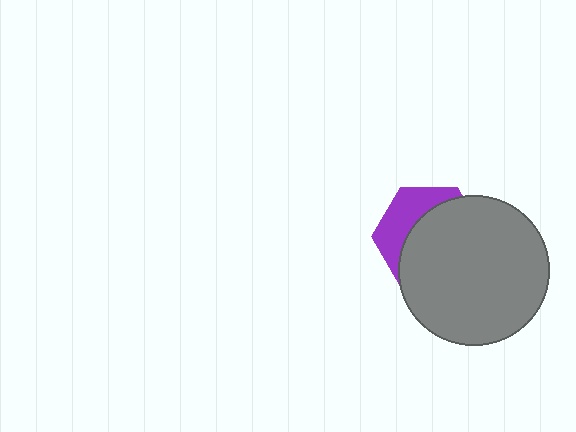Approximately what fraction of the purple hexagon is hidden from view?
Roughly 66% of the purple hexagon is hidden behind the gray circle.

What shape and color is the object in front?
The object in front is a gray circle.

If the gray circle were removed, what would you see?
You would see the complete purple hexagon.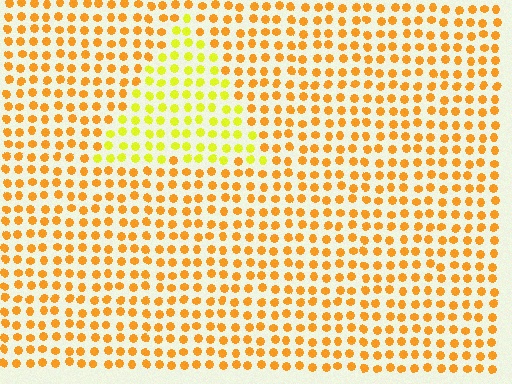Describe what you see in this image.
The image is filled with small orange elements in a uniform arrangement. A triangle-shaped region is visible where the elements are tinted to a slightly different hue, forming a subtle color boundary.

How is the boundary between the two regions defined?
The boundary is defined purely by a slight shift in hue (about 33 degrees). Spacing, size, and orientation are identical on both sides.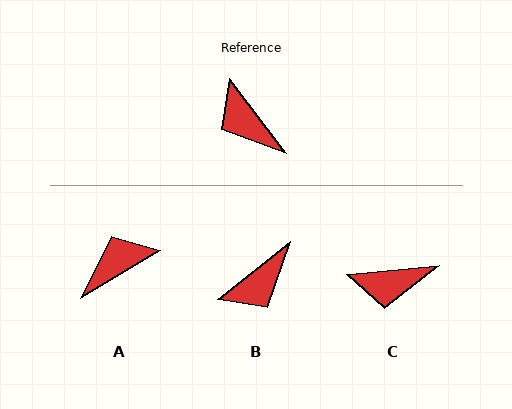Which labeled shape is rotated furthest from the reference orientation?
A, about 97 degrees away.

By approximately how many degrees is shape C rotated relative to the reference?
Approximately 58 degrees counter-clockwise.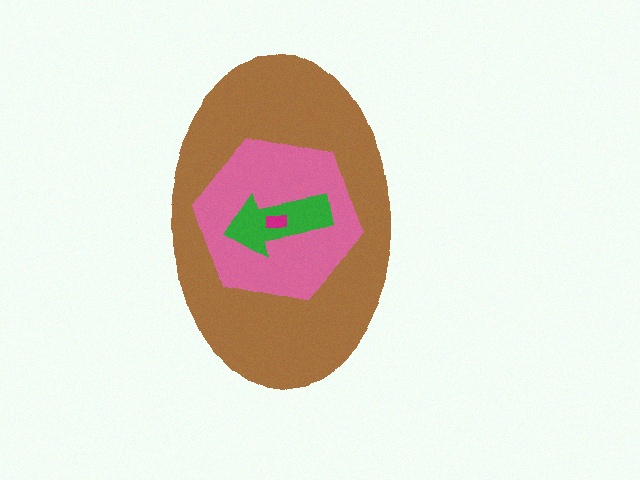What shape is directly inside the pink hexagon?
The green arrow.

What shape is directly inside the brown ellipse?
The pink hexagon.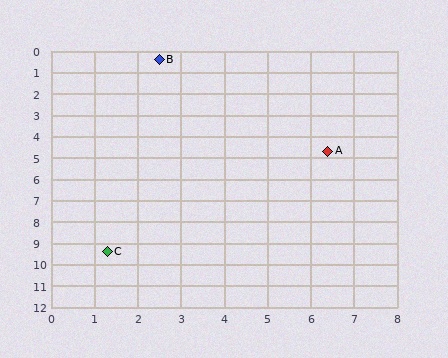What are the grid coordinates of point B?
Point B is at approximately (2.5, 0.4).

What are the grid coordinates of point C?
Point C is at approximately (1.3, 9.4).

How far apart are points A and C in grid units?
Points A and C are about 6.9 grid units apart.